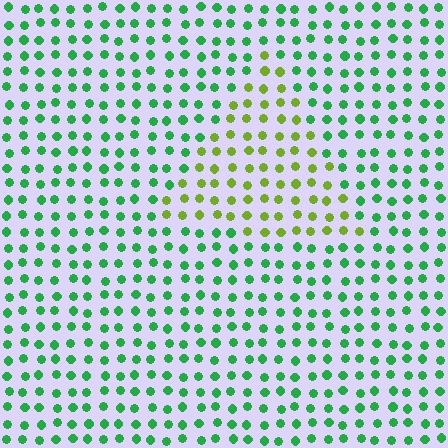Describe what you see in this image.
The image is filled with small green elements in a uniform arrangement. A triangle-shaped region is visible where the elements are tinted to a slightly different hue, forming a subtle color boundary.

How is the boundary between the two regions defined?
The boundary is defined purely by a slight shift in hue (about 48 degrees). Spacing, size, and orientation are identical on both sides.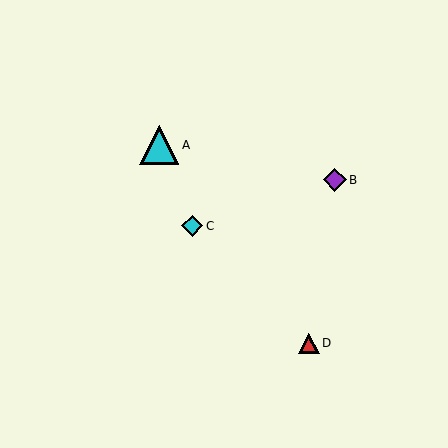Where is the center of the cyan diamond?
The center of the cyan diamond is at (192, 226).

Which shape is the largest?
The cyan triangle (labeled A) is the largest.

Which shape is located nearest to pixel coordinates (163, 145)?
The cyan triangle (labeled A) at (159, 145) is nearest to that location.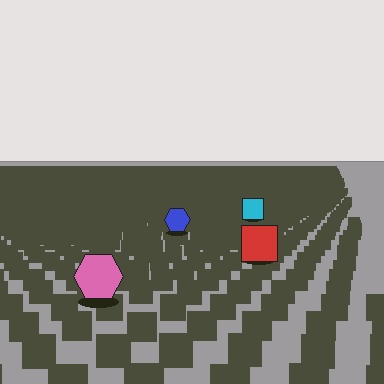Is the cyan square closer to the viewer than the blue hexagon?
No. The blue hexagon is closer — you can tell from the texture gradient: the ground texture is coarser near it.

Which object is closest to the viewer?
The pink hexagon is closest. The texture marks near it are larger and more spread out.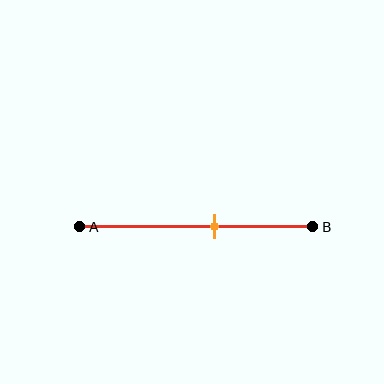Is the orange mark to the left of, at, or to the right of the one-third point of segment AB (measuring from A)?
The orange mark is to the right of the one-third point of segment AB.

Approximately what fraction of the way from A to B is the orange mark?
The orange mark is approximately 60% of the way from A to B.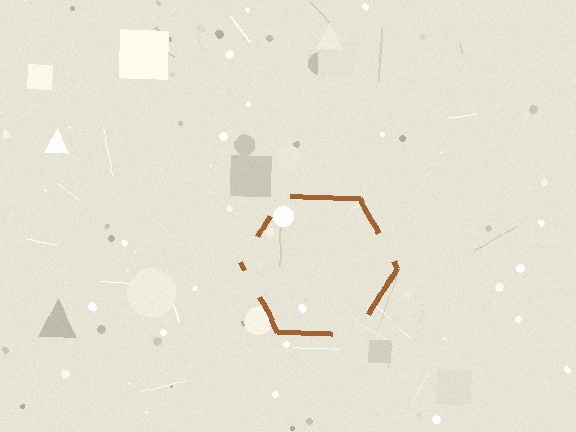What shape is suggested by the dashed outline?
The dashed outline suggests a hexagon.